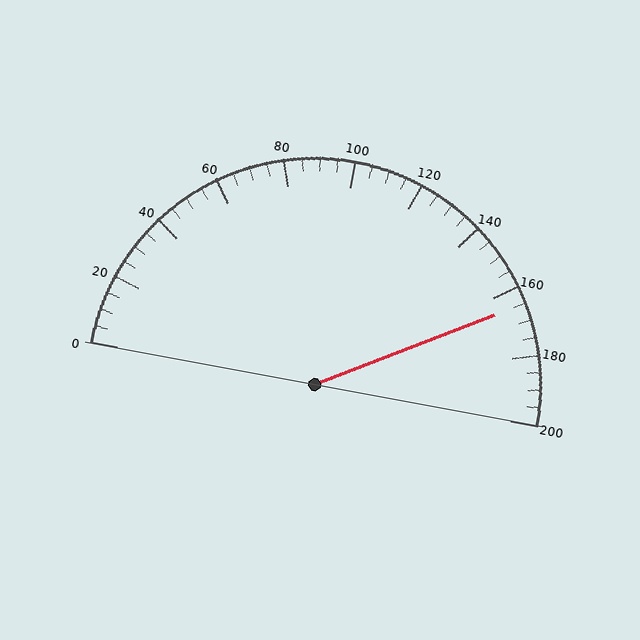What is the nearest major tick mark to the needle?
The nearest major tick mark is 160.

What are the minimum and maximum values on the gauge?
The gauge ranges from 0 to 200.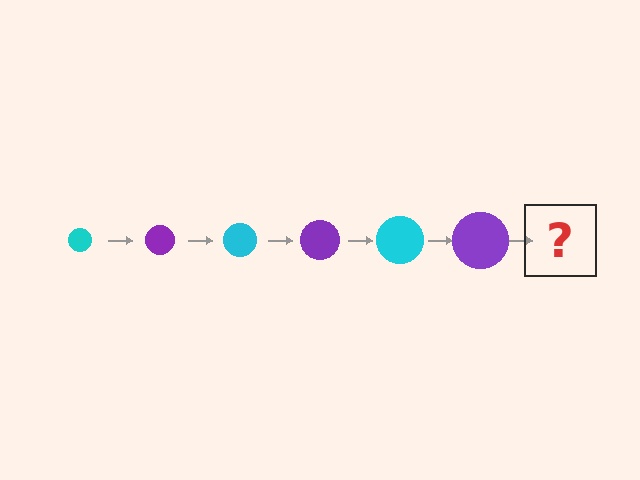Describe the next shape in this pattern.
It should be a cyan circle, larger than the previous one.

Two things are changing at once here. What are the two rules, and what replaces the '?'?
The two rules are that the circle grows larger each step and the color cycles through cyan and purple. The '?' should be a cyan circle, larger than the previous one.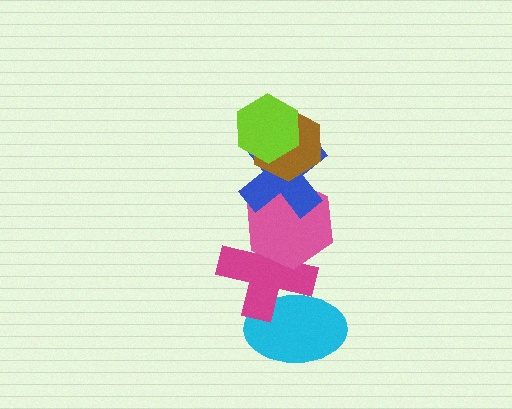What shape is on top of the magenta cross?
The pink hexagon is on top of the magenta cross.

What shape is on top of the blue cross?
The brown hexagon is on top of the blue cross.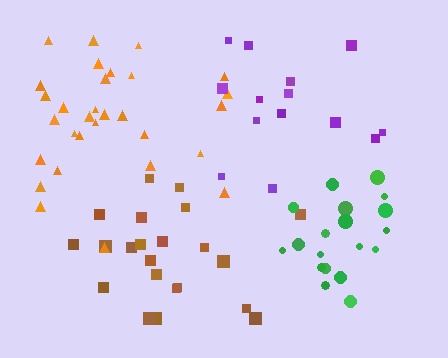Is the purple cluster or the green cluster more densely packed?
Green.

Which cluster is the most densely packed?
Green.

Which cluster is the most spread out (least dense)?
Purple.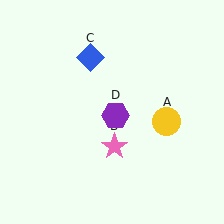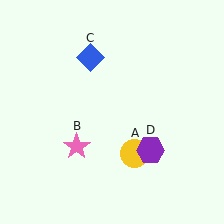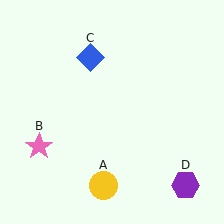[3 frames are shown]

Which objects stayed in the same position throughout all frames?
Blue diamond (object C) remained stationary.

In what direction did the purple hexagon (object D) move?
The purple hexagon (object D) moved down and to the right.